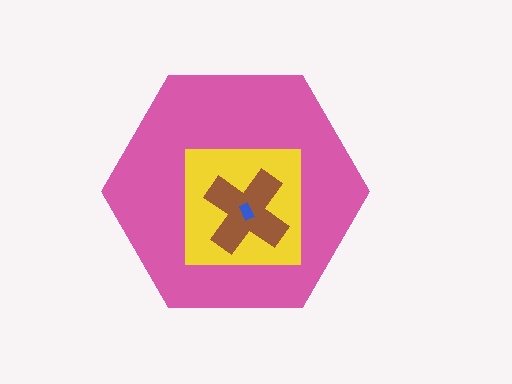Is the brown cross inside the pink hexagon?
Yes.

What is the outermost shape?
The pink hexagon.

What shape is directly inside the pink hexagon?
The yellow square.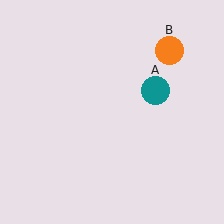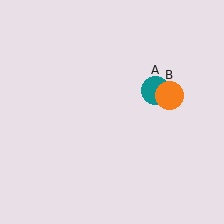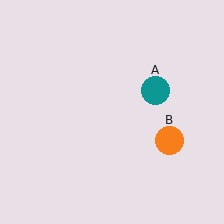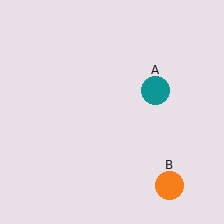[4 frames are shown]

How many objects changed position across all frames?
1 object changed position: orange circle (object B).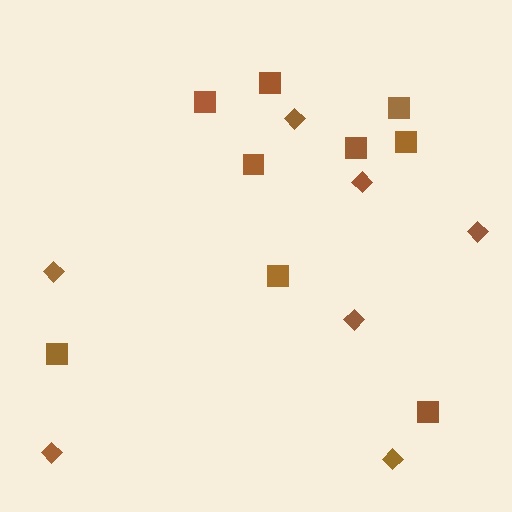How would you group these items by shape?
There are 2 groups: one group of diamonds (7) and one group of squares (9).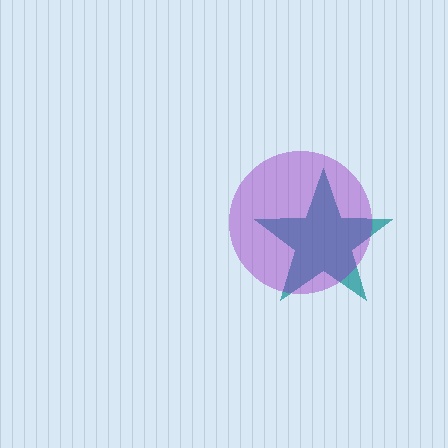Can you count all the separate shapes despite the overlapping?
Yes, there are 2 separate shapes.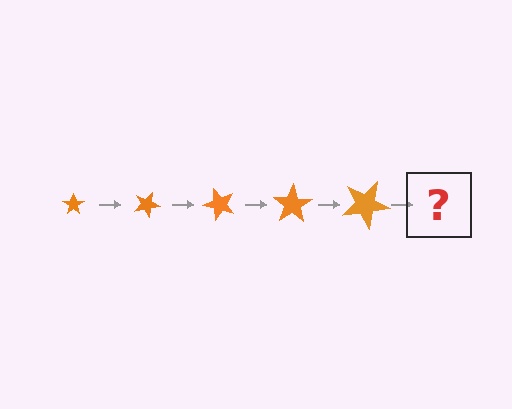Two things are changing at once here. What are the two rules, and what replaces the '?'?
The two rules are that the star grows larger each step and it rotates 25 degrees each step. The '?' should be a star, larger than the previous one and rotated 125 degrees from the start.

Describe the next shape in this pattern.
It should be a star, larger than the previous one and rotated 125 degrees from the start.